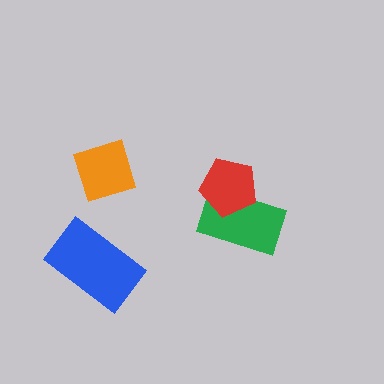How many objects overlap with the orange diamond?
0 objects overlap with the orange diamond.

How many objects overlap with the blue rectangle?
0 objects overlap with the blue rectangle.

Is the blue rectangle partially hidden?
No, no other shape covers it.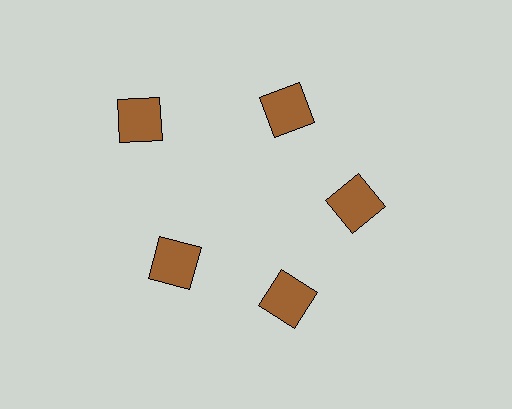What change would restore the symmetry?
The symmetry would be restored by moving it inward, back onto the ring so that all 5 squares sit at equal angles and equal distance from the center.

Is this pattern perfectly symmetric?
No. The 5 brown squares are arranged in a ring, but one element near the 10 o'clock position is pushed outward from the center, breaking the 5-fold rotational symmetry.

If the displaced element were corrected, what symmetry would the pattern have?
It would have 5-fold rotational symmetry — the pattern would map onto itself every 72 degrees.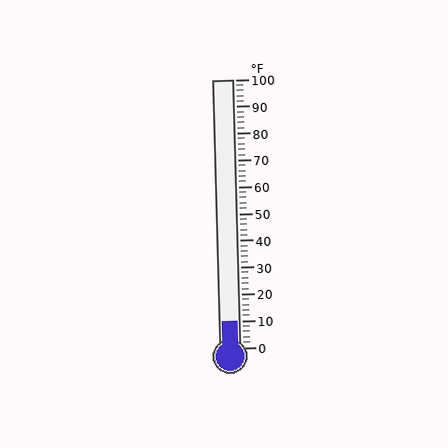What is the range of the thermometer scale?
The thermometer scale ranges from 0°F to 100°F.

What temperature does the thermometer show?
The thermometer shows approximately 10°F.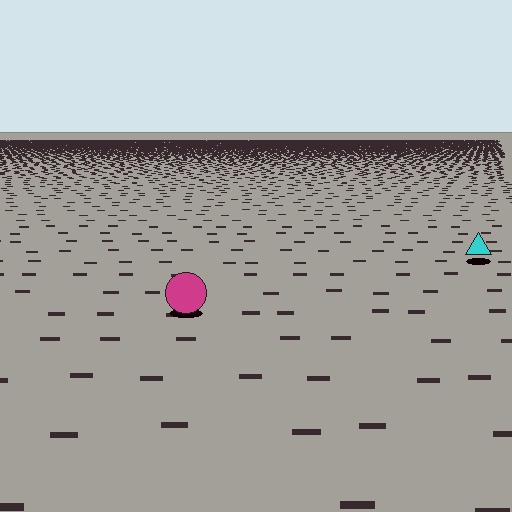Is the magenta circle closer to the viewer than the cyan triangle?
Yes. The magenta circle is closer — you can tell from the texture gradient: the ground texture is coarser near it.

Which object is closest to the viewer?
The magenta circle is closest. The texture marks near it are larger and more spread out.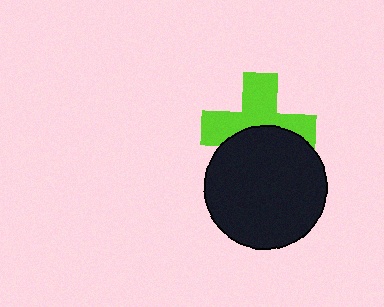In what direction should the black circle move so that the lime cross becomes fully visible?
The black circle should move down. That is the shortest direction to clear the overlap and leave the lime cross fully visible.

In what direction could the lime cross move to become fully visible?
The lime cross could move up. That would shift it out from behind the black circle entirely.